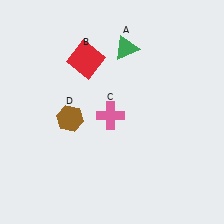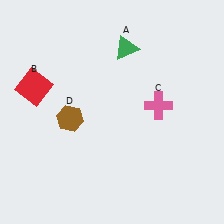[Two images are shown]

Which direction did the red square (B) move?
The red square (B) moved left.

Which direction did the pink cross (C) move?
The pink cross (C) moved right.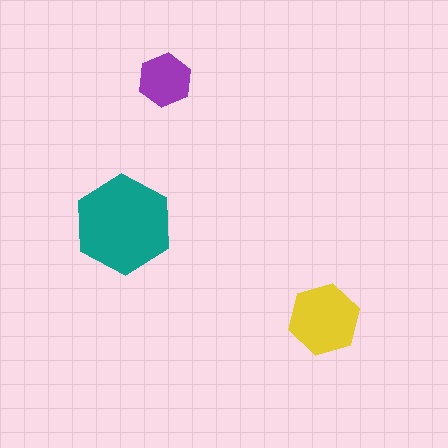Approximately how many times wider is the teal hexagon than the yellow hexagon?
About 1.5 times wider.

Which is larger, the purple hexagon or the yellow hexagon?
The yellow one.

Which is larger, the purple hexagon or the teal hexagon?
The teal one.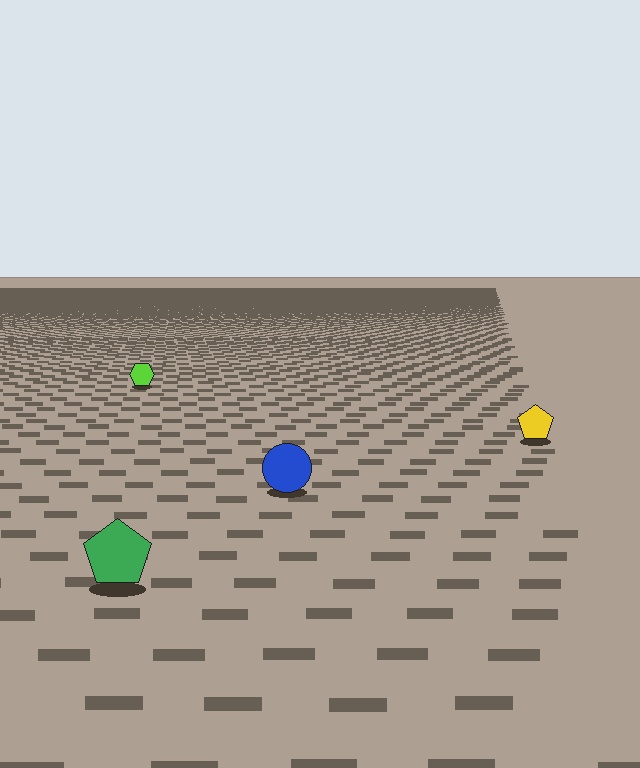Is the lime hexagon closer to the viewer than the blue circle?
No. The blue circle is closer — you can tell from the texture gradient: the ground texture is coarser near it.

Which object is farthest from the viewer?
The lime hexagon is farthest from the viewer. It appears smaller and the ground texture around it is denser.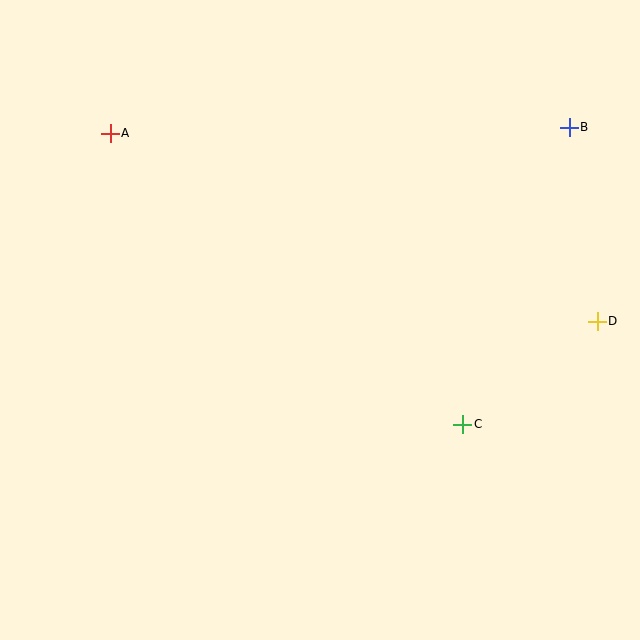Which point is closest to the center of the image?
Point C at (463, 424) is closest to the center.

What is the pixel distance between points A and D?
The distance between A and D is 522 pixels.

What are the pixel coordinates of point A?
Point A is at (110, 133).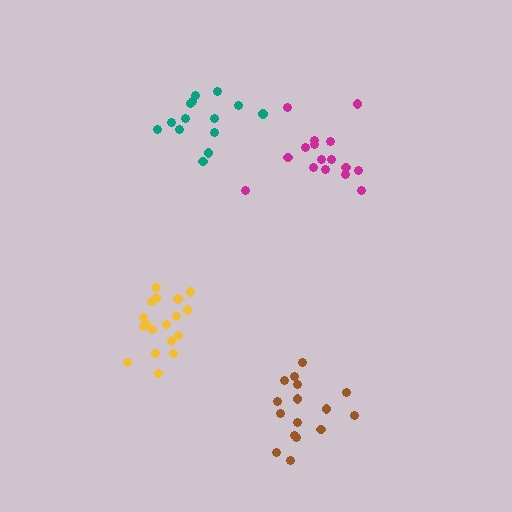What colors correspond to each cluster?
The clusters are colored: yellow, brown, magenta, teal.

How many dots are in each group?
Group 1: 18 dots, Group 2: 16 dots, Group 3: 16 dots, Group 4: 14 dots (64 total).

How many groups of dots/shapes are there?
There are 4 groups.